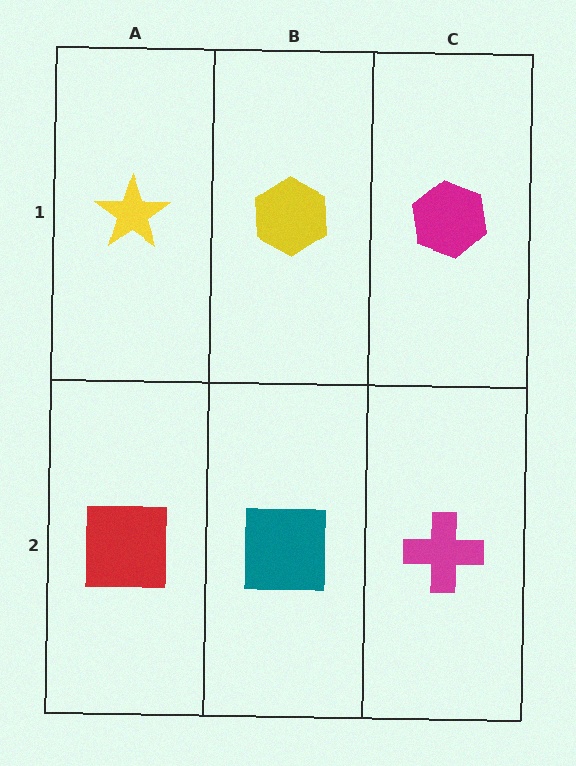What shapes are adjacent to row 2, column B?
A yellow hexagon (row 1, column B), a red square (row 2, column A), a magenta cross (row 2, column C).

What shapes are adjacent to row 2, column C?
A magenta hexagon (row 1, column C), a teal square (row 2, column B).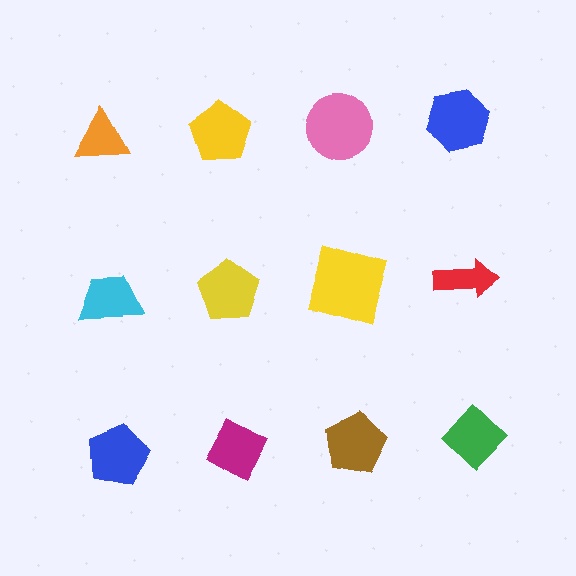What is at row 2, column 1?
A cyan trapezoid.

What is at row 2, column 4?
A red arrow.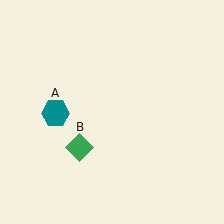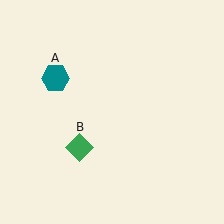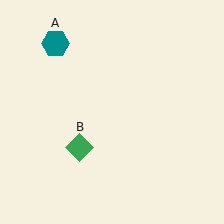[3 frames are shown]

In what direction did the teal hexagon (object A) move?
The teal hexagon (object A) moved up.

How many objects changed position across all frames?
1 object changed position: teal hexagon (object A).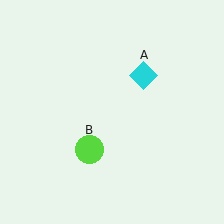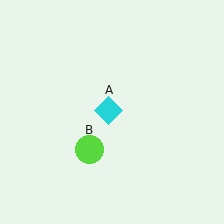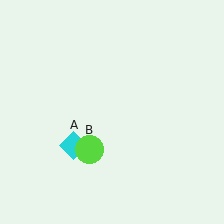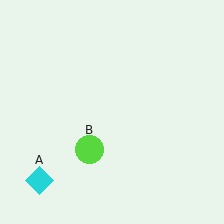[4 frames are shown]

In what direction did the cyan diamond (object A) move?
The cyan diamond (object A) moved down and to the left.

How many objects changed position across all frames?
1 object changed position: cyan diamond (object A).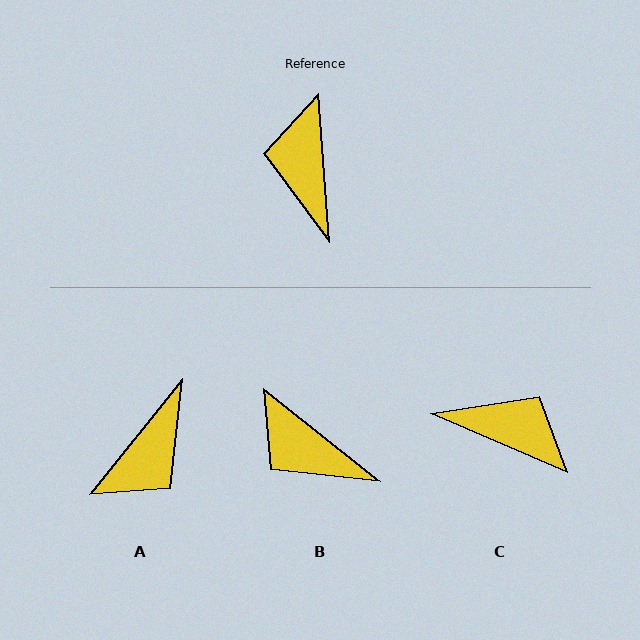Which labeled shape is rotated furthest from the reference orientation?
A, about 137 degrees away.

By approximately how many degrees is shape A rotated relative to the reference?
Approximately 137 degrees counter-clockwise.